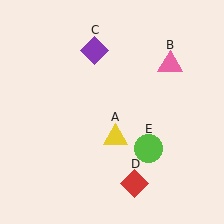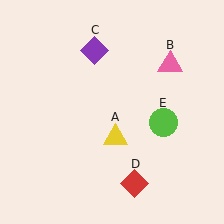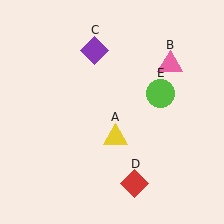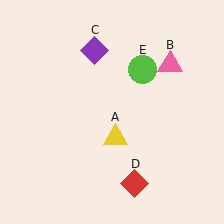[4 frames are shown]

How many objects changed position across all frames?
1 object changed position: lime circle (object E).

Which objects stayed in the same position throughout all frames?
Yellow triangle (object A) and pink triangle (object B) and purple diamond (object C) and red diamond (object D) remained stationary.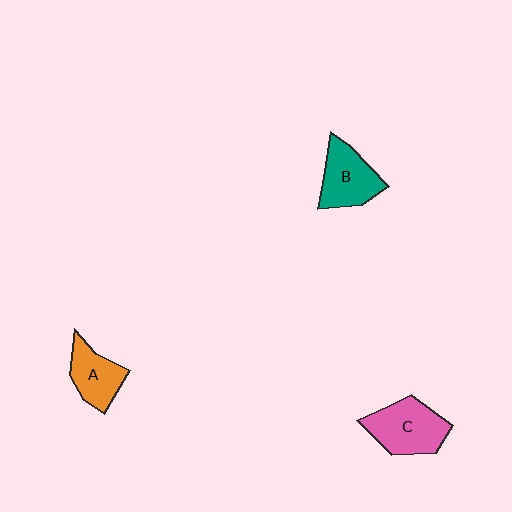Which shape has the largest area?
Shape C (pink).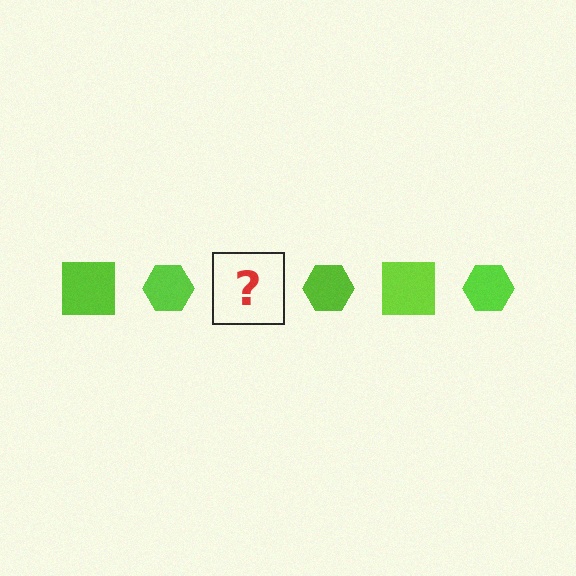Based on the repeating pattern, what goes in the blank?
The blank should be a lime square.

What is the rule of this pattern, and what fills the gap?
The rule is that the pattern cycles through square, hexagon shapes in lime. The gap should be filled with a lime square.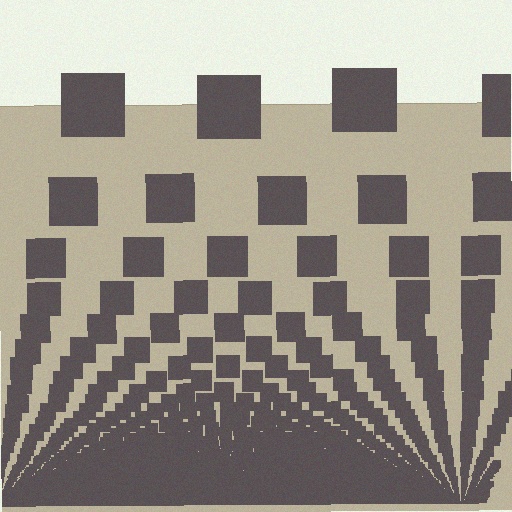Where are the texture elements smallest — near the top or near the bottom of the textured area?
Near the bottom.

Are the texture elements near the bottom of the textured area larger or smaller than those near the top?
Smaller. The gradient is inverted — elements near the bottom are smaller and denser.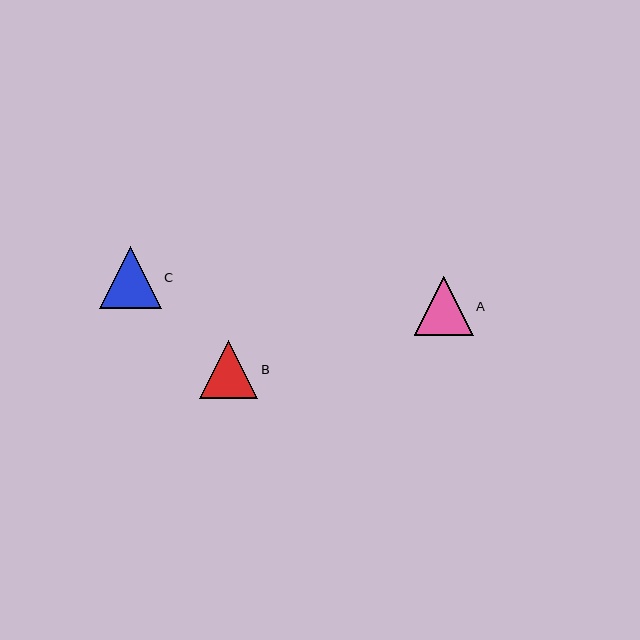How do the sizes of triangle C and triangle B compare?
Triangle C and triangle B are approximately the same size.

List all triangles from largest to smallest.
From largest to smallest: C, A, B.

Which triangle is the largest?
Triangle C is the largest with a size of approximately 62 pixels.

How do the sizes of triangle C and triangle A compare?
Triangle C and triangle A are approximately the same size.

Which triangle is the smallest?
Triangle B is the smallest with a size of approximately 58 pixels.